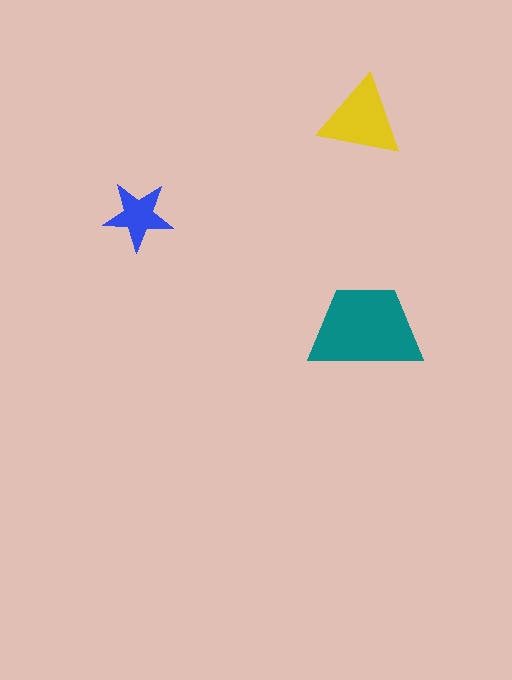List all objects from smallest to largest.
The blue star, the yellow triangle, the teal trapezoid.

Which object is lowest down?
The teal trapezoid is bottommost.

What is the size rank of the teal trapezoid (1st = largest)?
1st.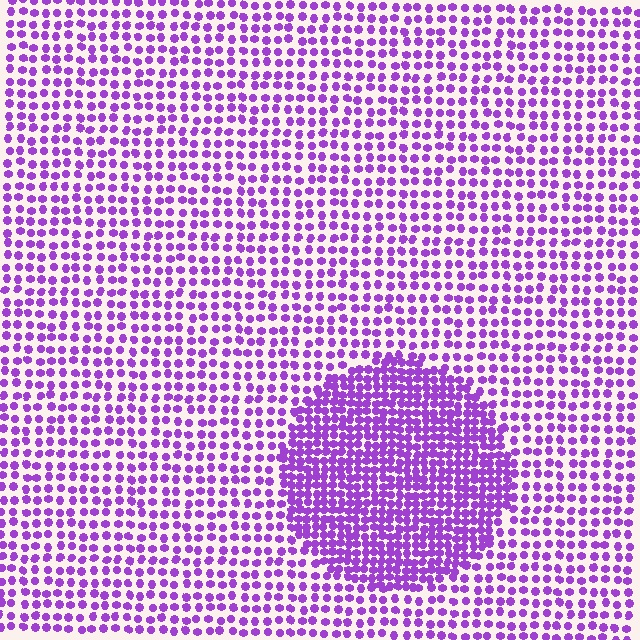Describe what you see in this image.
The image contains small purple elements arranged at two different densities. A circle-shaped region is visible where the elements are more densely packed than the surrounding area.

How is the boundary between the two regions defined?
The boundary is defined by a change in element density (approximately 2.0x ratio). All elements are the same color, size, and shape.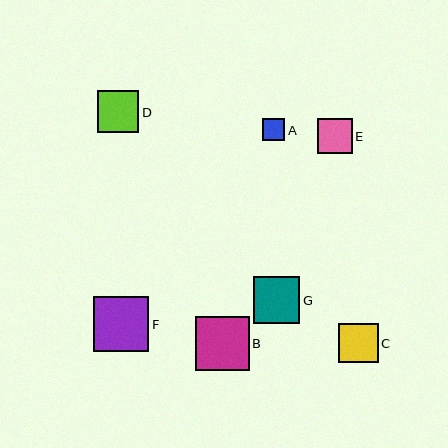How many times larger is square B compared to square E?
Square B is approximately 1.5 times the size of square E.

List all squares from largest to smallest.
From largest to smallest: F, B, G, D, C, E, A.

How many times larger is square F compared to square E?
Square F is approximately 1.6 times the size of square E.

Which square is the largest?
Square F is the largest with a size of approximately 55 pixels.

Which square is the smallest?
Square A is the smallest with a size of approximately 23 pixels.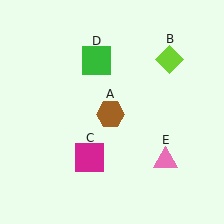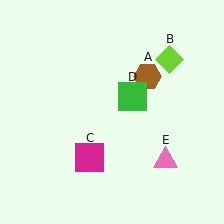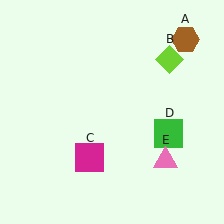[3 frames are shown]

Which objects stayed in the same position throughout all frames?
Lime diamond (object B) and magenta square (object C) and pink triangle (object E) remained stationary.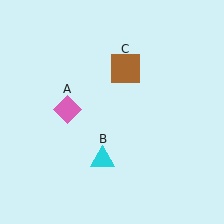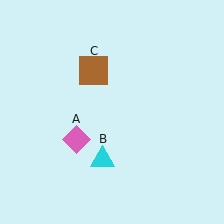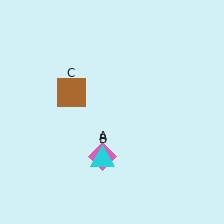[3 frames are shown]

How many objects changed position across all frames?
2 objects changed position: pink diamond (object A), brown square (object C).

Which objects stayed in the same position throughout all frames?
Cyan triangle (object B) remained stationary.